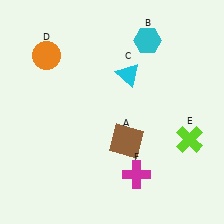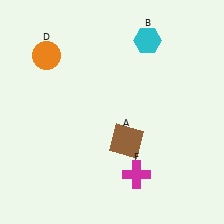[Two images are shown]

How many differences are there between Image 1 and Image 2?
There are 2 differences between the two images.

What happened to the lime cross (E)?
The lime cross (E) was removed in Image 2. It was in the bottom-right area of Image 1.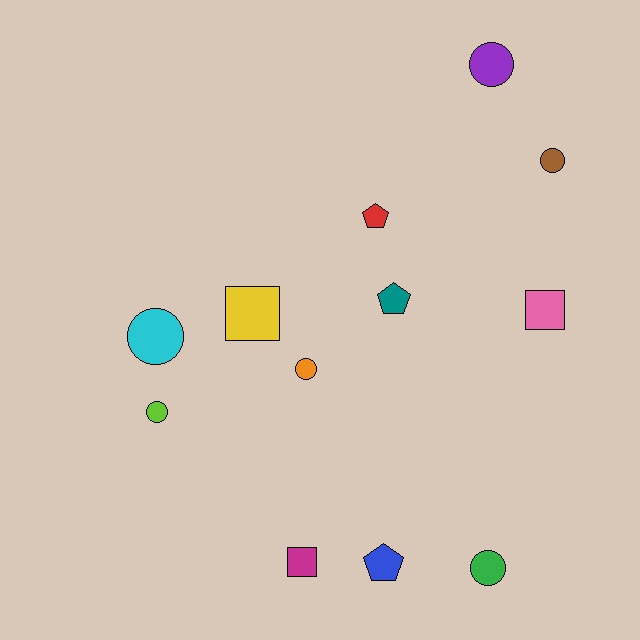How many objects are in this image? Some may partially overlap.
There are 12 objects.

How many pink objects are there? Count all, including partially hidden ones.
There is 1 pink object.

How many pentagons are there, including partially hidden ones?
There are 3 pentagons.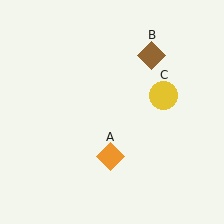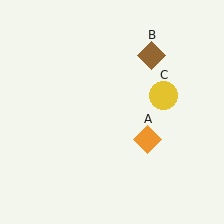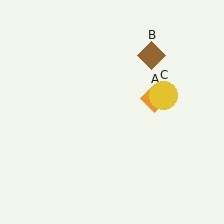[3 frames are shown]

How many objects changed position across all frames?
1 object changed position: orange diamond (object A).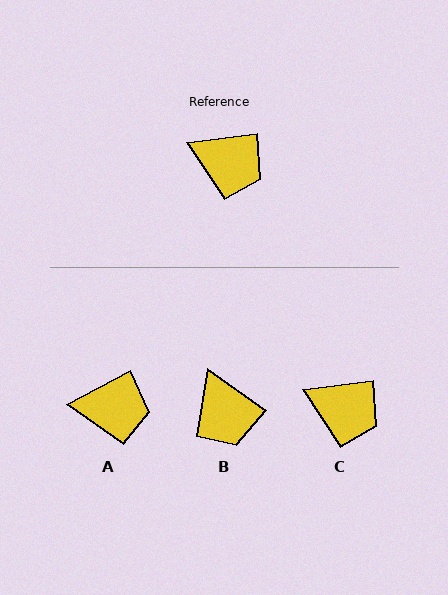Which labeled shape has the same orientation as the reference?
C.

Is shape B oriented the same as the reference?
No, it is off by about 43 degrees.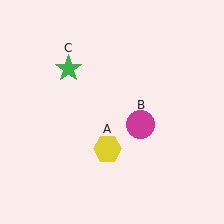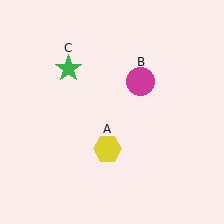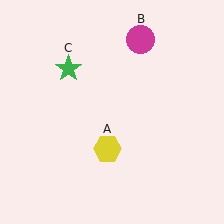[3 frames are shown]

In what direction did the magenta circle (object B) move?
The magenta circle (object B) moved up.